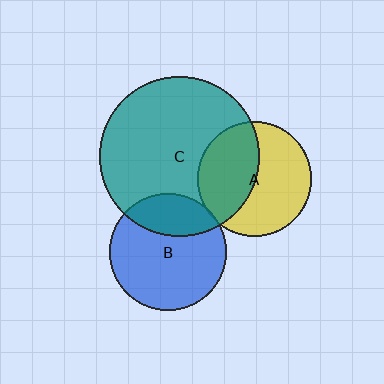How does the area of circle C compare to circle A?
Approximately 2.0 times.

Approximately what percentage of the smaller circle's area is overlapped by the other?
Approximately 25%.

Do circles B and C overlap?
Yes.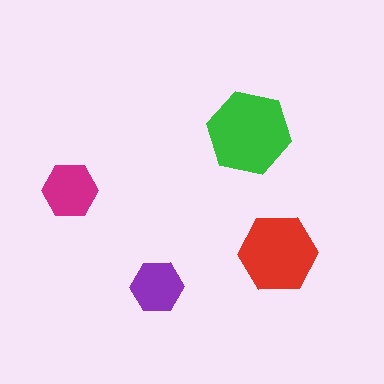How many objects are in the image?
There are 4 objects in the image.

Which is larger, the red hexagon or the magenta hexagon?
The red one.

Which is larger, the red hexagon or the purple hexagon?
The red one.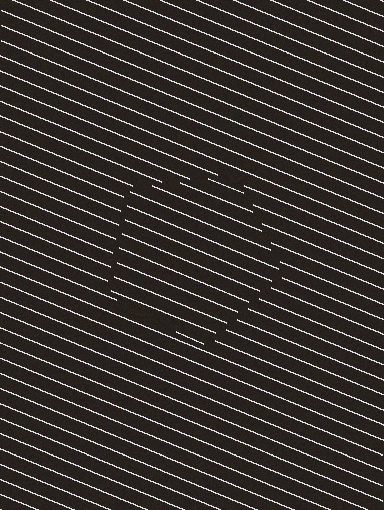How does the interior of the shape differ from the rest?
The interior of the shape contains the same grating, shifted by half a period — the contour is defined by the phase discontinuity where line-ends from the inner and outer gratings abut.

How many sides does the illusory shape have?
5 sides — the line-ends trace a pentagon.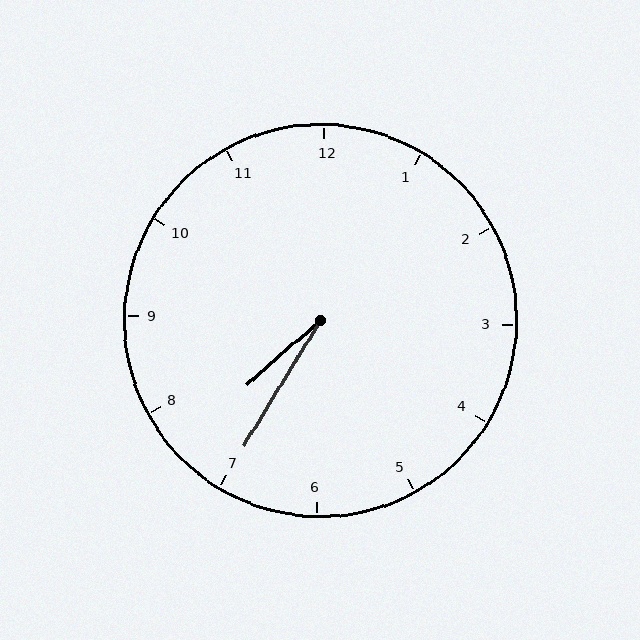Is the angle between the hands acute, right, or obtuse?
It is acute.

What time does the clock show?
7:35.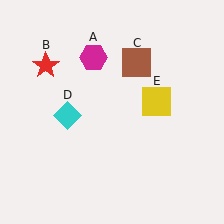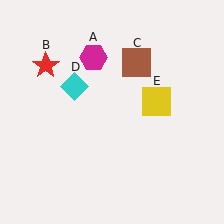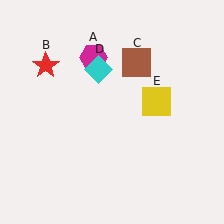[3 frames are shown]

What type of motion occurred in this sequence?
The cyan diamond (object D) rotated clockwise around the center of the scene.